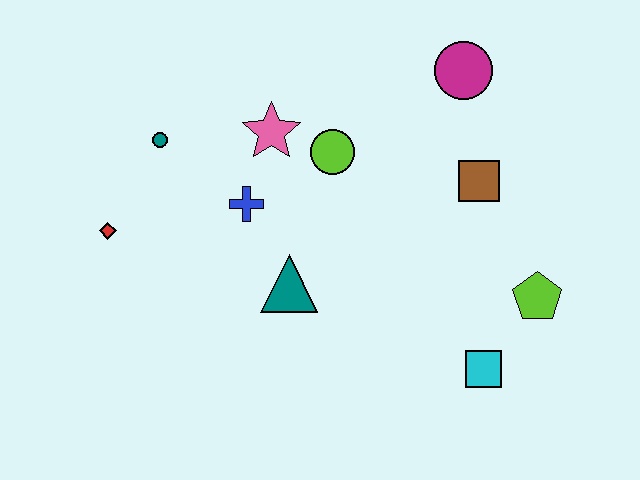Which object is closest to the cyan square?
The lime pentagon is closest to the cyan square.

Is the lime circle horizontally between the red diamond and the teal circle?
No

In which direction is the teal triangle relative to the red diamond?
The teal triangle is to the right of the red diamond.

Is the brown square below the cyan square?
No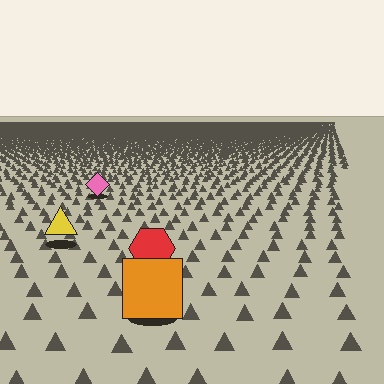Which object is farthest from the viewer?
The pink diamond is farthest from the viewer. It appears smaller and the ground texture around it is denser.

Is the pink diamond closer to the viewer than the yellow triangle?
No. The yellow triangle is closer — you can tell from the texture gradient: the ground texture is coarser near it.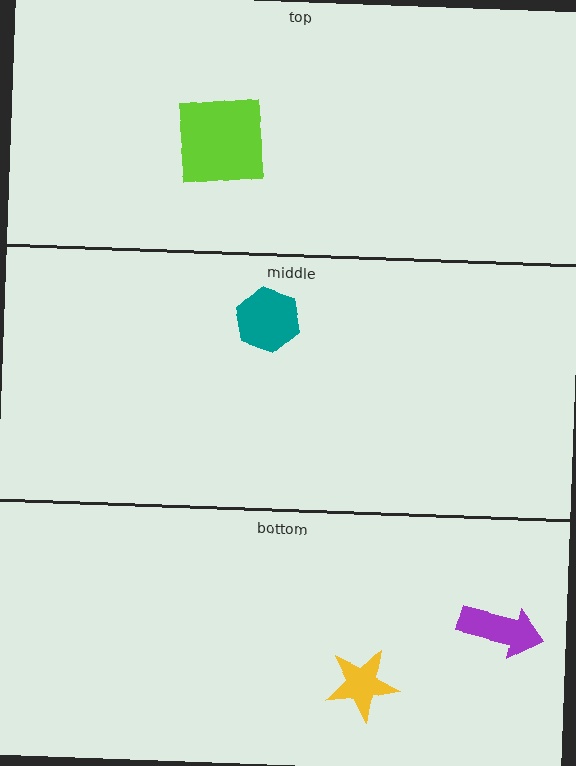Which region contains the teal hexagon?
The middle region.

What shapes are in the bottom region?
The yellow star, the purple arrow.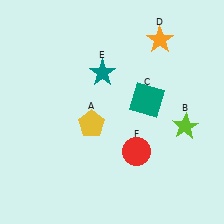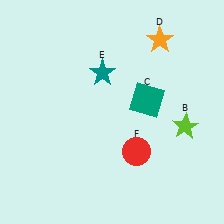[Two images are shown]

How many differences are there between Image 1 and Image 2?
There is 1 difference between the two images.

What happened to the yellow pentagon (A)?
The yellow pentagon (A) was removed in Image 2. It was in the bottom-left area of Image 1.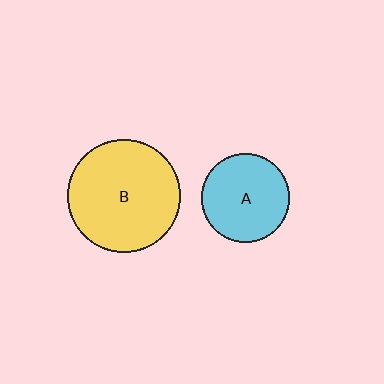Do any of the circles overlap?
No, none of the circles overlap.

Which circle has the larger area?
Circle B (yellow).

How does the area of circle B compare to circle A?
Approximately 1.6 times.